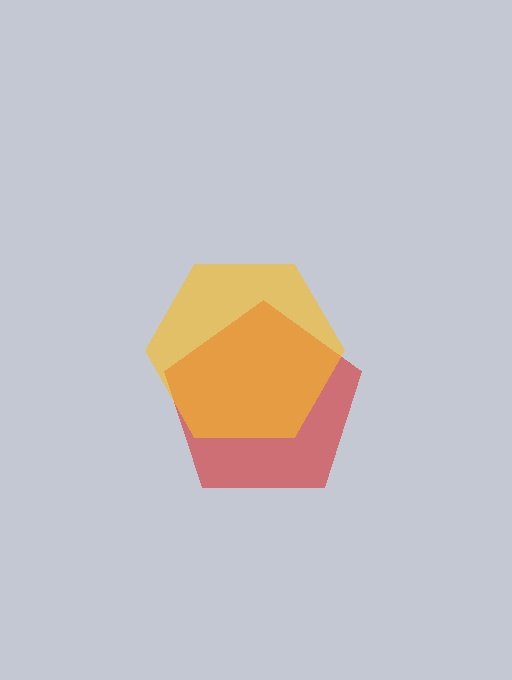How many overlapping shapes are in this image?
There are 2 overlapping shapes in the image.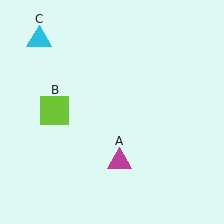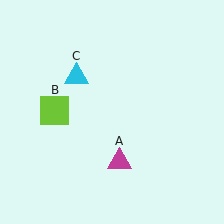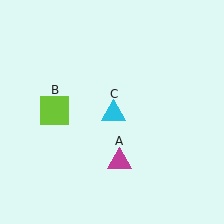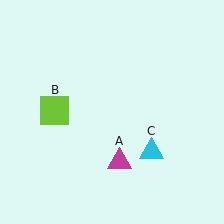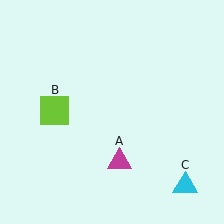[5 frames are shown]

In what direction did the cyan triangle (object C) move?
The cyan triangle (object C) moved down and to the right.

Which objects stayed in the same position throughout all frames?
Magenta triangle (object A) and lime square (object B) remained stationary.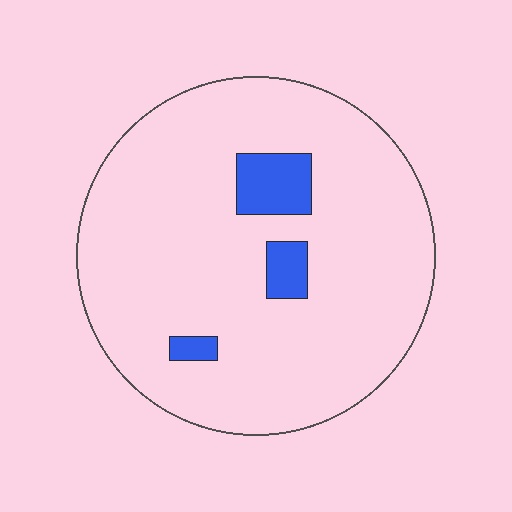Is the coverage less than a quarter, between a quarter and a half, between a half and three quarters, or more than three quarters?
Less than a quarter.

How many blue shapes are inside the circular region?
3.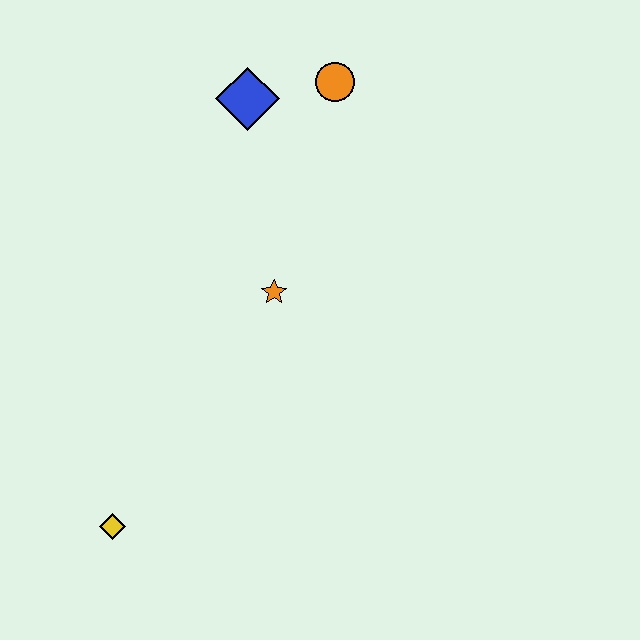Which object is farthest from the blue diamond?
The yellow diamond is farthest from the blue diamond.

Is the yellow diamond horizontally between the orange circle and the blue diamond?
No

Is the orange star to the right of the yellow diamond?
Yes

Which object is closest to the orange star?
The blue diamond is closest to the orange star.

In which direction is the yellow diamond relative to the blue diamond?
The yellow diamond is below the blue diamond.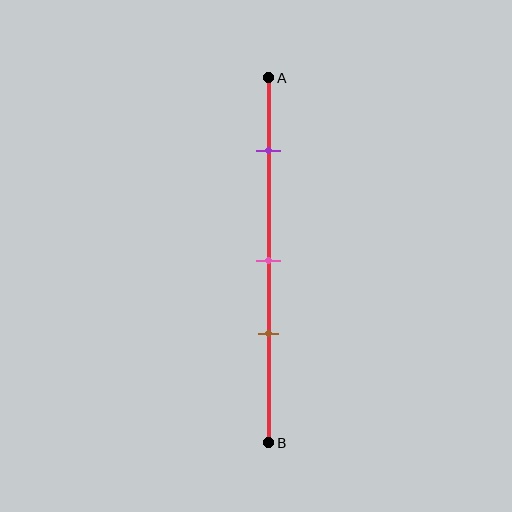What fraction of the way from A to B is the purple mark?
The purple mark is approximately 20% (0.2) of the way from A to B.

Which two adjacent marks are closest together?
The pink and brown marks are the closest adjacent pair.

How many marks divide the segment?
There are 3 marks dividing the segment.